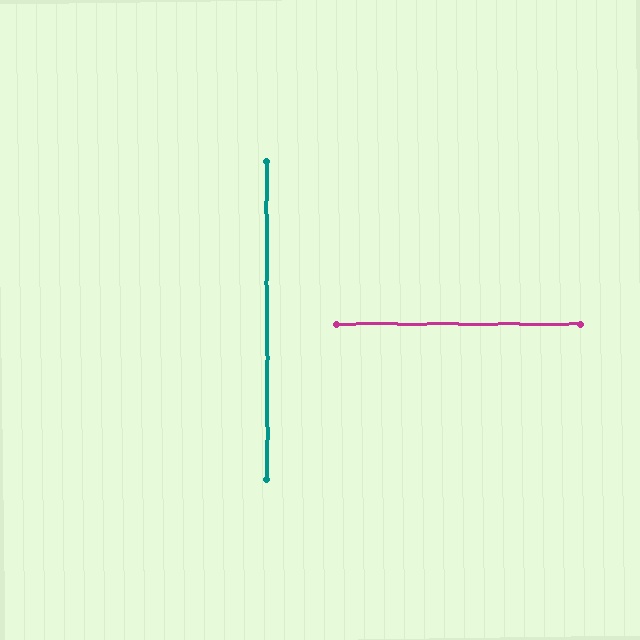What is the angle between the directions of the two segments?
Approximately 90 degrees.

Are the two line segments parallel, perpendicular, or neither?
Perpendicular — they meet at approximately 90°.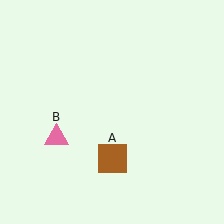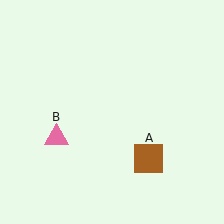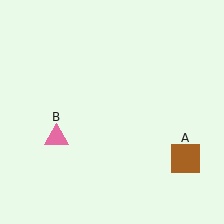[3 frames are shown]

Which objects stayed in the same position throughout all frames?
Pink triangle (object B) remained stationary.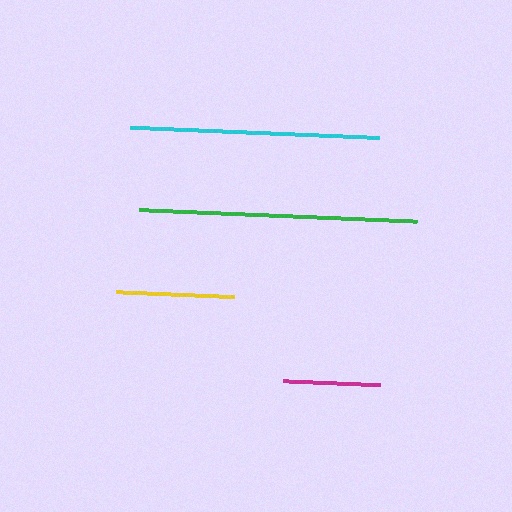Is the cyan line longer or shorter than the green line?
The green line is longer than the cyan line.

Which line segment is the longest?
The green line is the longest at approximately 278 pixels.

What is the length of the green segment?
The green segment is approximately 278 pixels long.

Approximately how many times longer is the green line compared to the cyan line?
The green line is approximately 1.1 times the length of the cyan line.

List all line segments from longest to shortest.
From longest to shortest: green, cyan, yellow, magenta.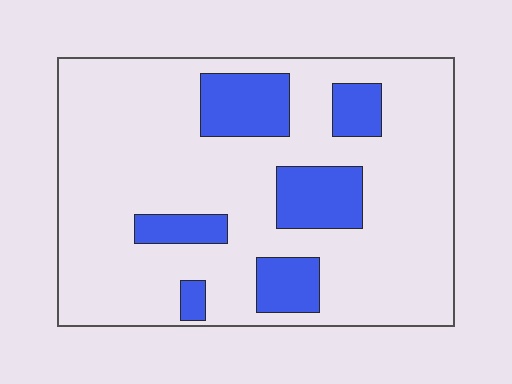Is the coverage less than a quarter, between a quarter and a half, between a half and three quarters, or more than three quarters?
Less than a quarter.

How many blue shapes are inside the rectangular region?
6.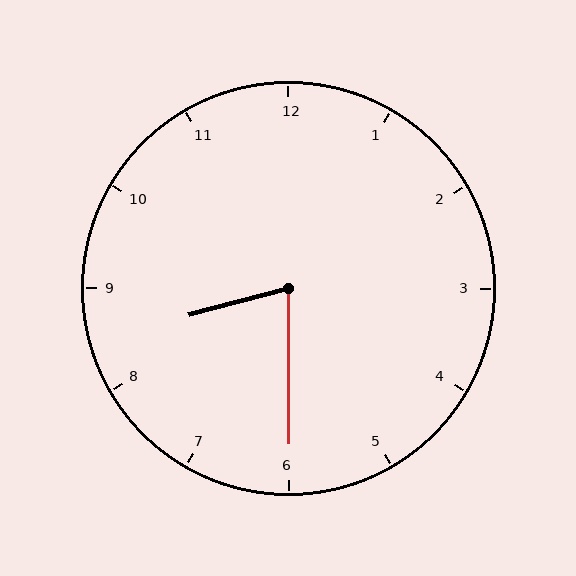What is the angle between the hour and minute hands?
Approximately 75 degrees.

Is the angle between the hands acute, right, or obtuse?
It is acute.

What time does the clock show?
8:30.